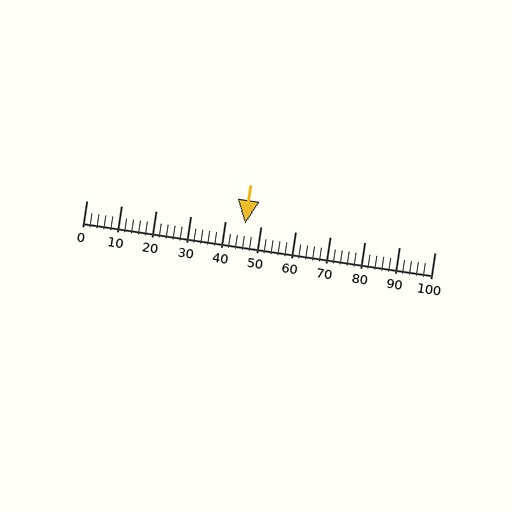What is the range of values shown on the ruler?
The ruler shows values from 0 to 100.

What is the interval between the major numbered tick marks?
The major tick marks are spaced 10 units apart.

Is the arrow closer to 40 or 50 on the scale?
The arrow is closer to 50.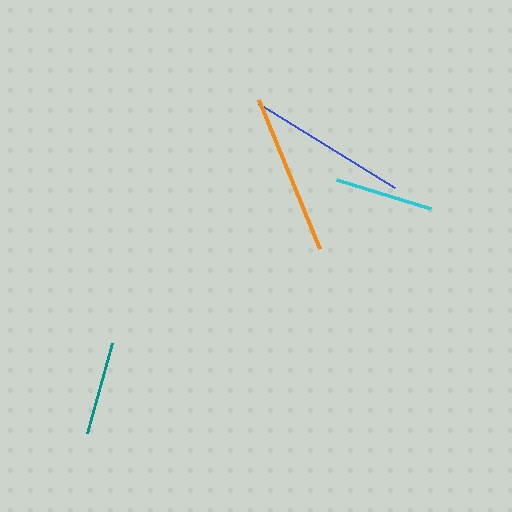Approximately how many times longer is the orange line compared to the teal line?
The orange line is approximately 1.7 times the length of the teal line.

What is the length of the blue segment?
The blue segment is approximately 160 pixels long.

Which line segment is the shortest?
The teal line is the shortest at approximately 93 pixels.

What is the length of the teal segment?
The teal segment is approximately 93 pixels long.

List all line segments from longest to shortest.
From longest to shortest: orange, blue, cyan, teal.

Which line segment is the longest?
The orange line is the longest at approximately 162 pixels.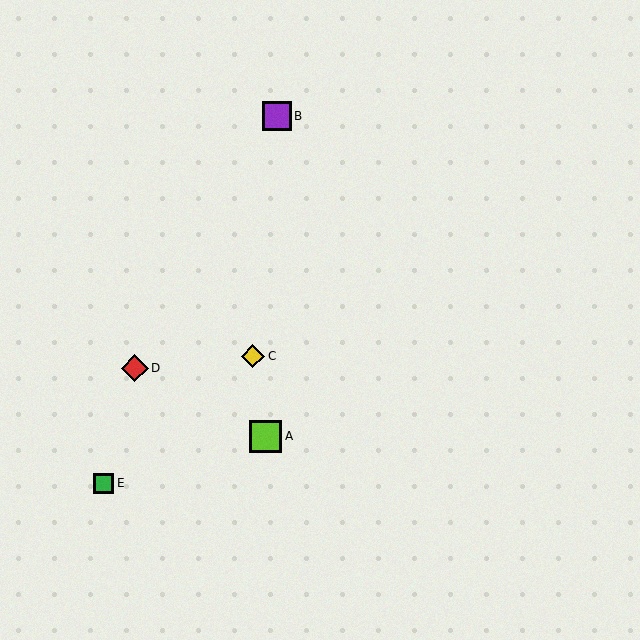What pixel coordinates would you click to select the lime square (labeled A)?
Click at (266, 436) to select the lime square A.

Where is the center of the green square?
The center of the green square is at (104, 483).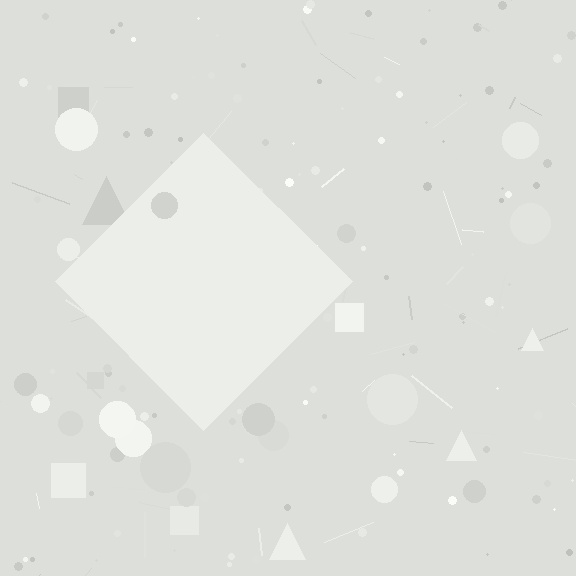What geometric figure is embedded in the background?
A diamond is embedded in the background.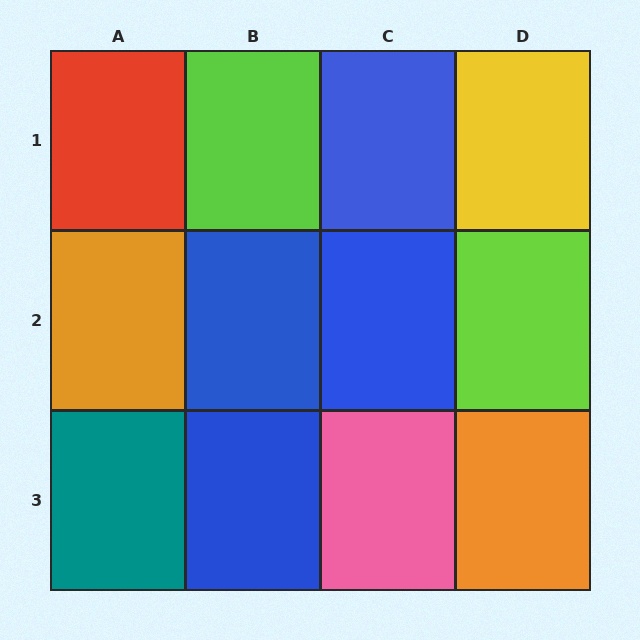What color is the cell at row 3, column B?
Blue.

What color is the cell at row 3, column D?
Orange.